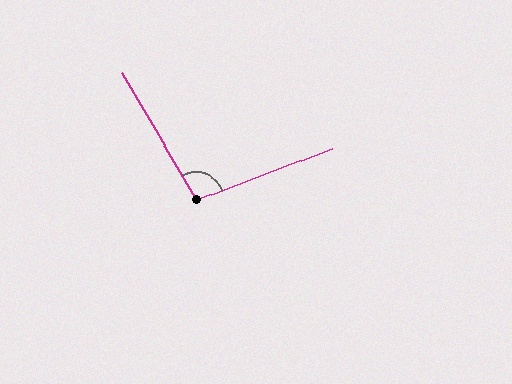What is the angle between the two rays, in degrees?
Approximately 100 degrees.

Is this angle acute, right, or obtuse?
It is obtuse.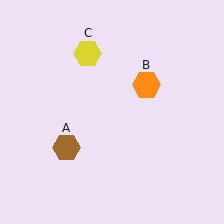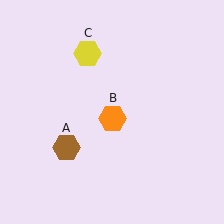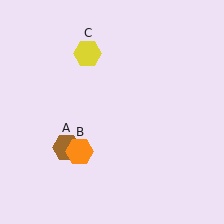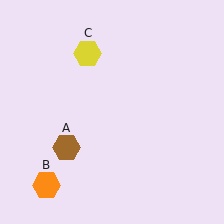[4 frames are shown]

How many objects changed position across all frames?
1 object changed position: orange hexagon (object B).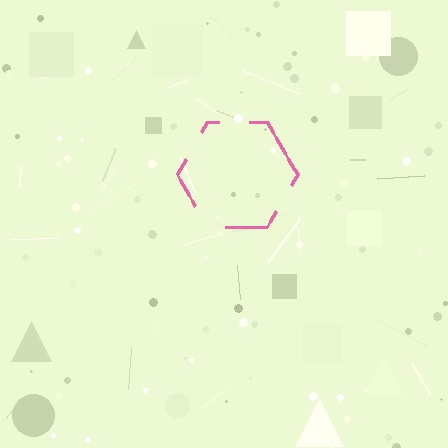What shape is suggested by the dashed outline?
The dashed outline suggests a hexagon.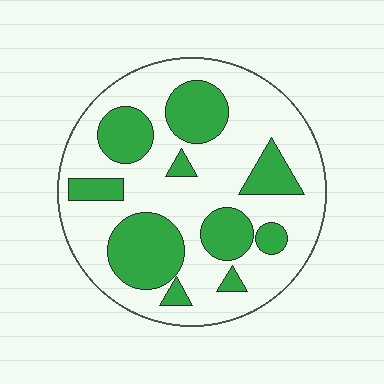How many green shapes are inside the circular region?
10.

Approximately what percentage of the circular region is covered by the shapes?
Approximately 30%.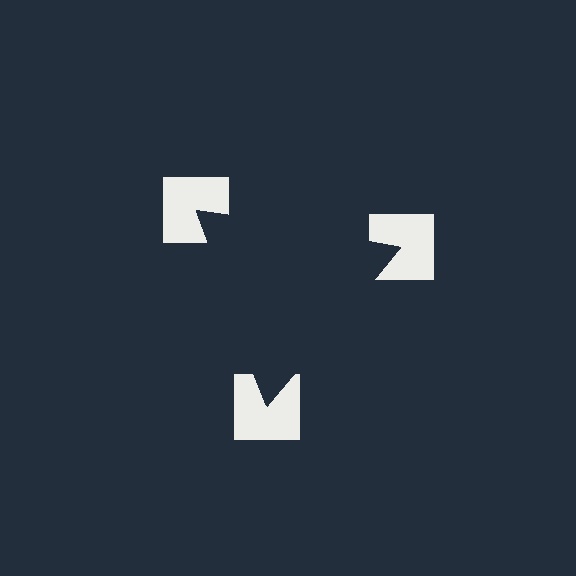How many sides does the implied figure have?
3 sides.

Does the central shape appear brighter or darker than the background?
It typically appears slightly darker than the background, even though no actual brightness change is drawn.